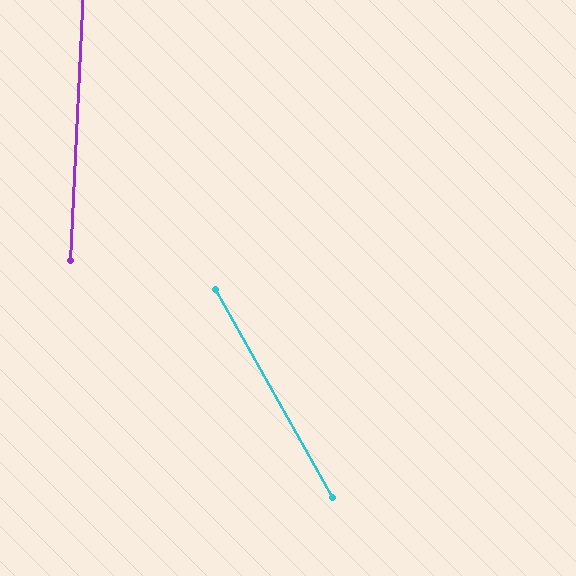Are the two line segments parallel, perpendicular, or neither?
Neither parallel nor perpendicular — they differ by about 32°.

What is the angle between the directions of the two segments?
Approximately 32 degrees.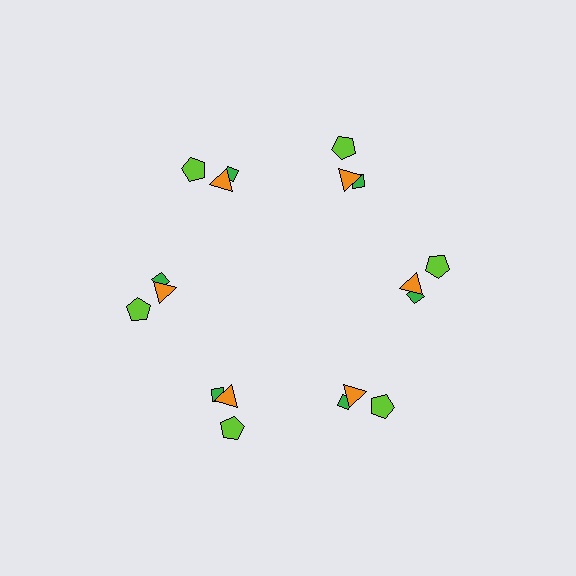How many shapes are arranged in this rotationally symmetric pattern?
There are 18 shapes, arranged in 6 groups of 3.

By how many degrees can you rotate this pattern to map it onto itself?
The pattern maps onto itself every 60 degrees of rotation.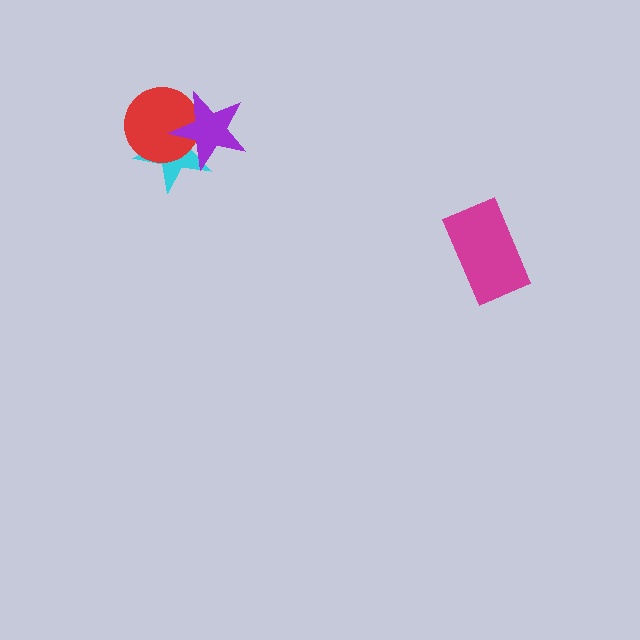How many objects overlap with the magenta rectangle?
0 objects overlap with the magenta rectangle.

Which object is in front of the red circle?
The purple star is in front of the red circle.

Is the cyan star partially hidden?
Yes, it is partially covered by another shape.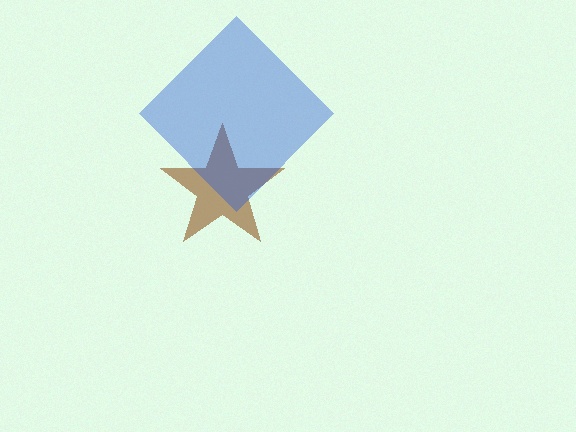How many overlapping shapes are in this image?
There are 2 overlapping shapes in the image.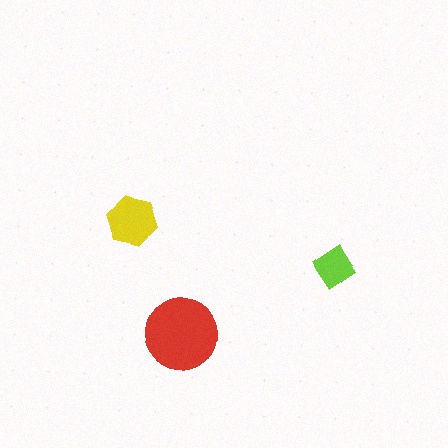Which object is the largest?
The red circle.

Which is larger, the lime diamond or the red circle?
The red circle.